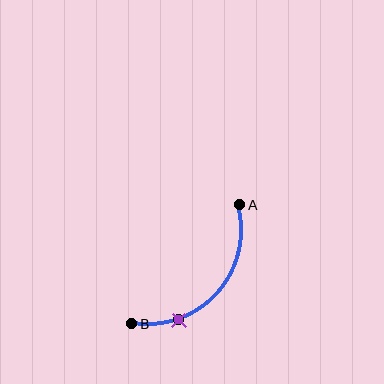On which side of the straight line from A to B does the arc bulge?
The arc bulges below and to the right of the straight line connecting A and B.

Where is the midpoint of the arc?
The arc midpoint is the point on the curve farthest from the straight line joining A and B. It sits below and to the right of that line.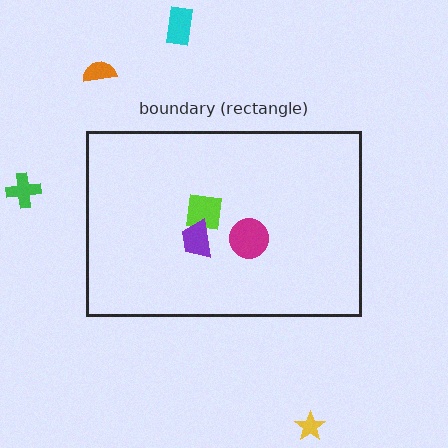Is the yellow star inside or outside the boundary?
Outside.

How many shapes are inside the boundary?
3 inside, 4 outside.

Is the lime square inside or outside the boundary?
Inside.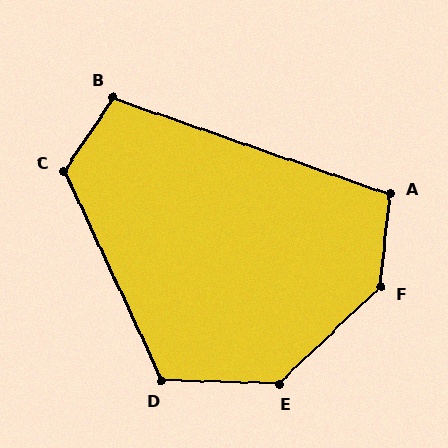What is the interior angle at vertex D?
Approximately 116 degrees (obtuse).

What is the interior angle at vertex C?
Approximately 122 degrees (obtuse).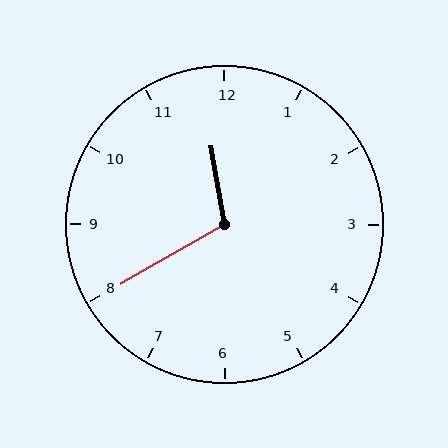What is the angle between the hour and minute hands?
Approximately 110 degrees.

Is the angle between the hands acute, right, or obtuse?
It is obtuse.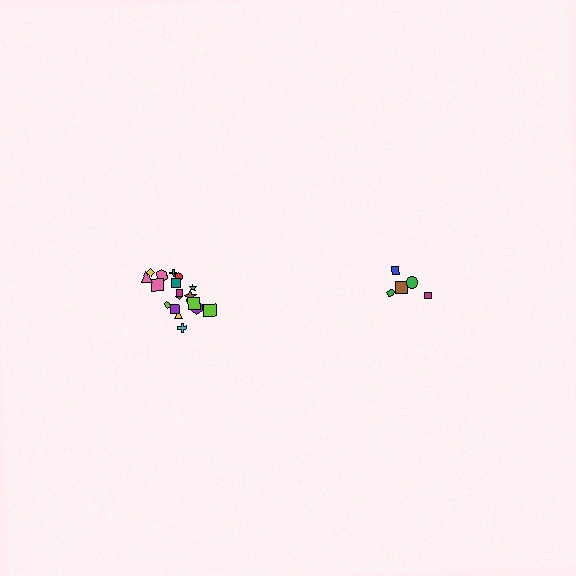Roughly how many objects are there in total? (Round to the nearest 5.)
Roughly 25 objects in total.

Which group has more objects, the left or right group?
The left group.